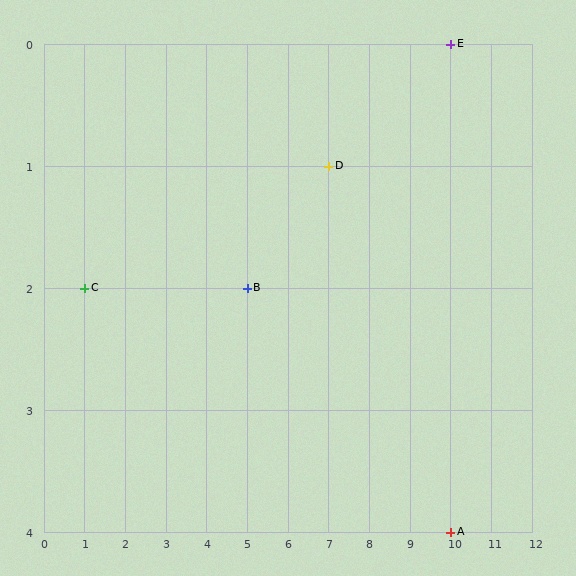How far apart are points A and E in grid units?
Points A and E are 4 rows apart.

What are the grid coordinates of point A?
Point A is at grid coordinates (10, 4).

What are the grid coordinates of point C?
Point C is at grid coordinates (1, 2).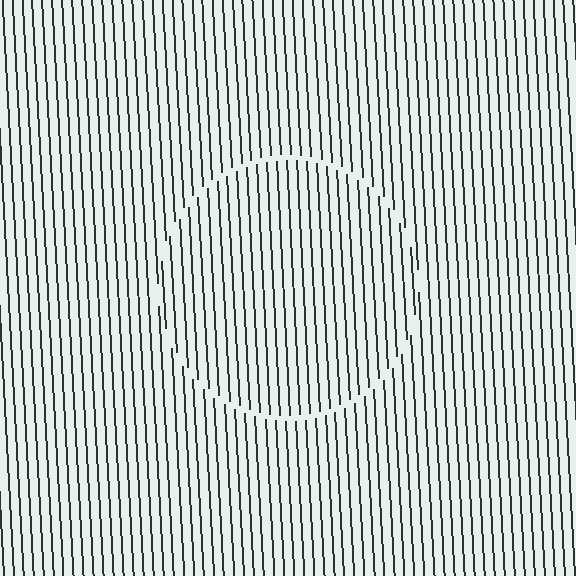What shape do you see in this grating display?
An illusory circle. The interior of the shape contains the same grating, shifted by half a period — the contour is defined by the phase discontinuity where line-ends from the inner and outer gratings abut.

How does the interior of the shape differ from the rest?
The interior of the shape contains the same grating, shifted by half a period — the contour is defined by the phase discontinuity where line-ends from the inner and outer gratings abut.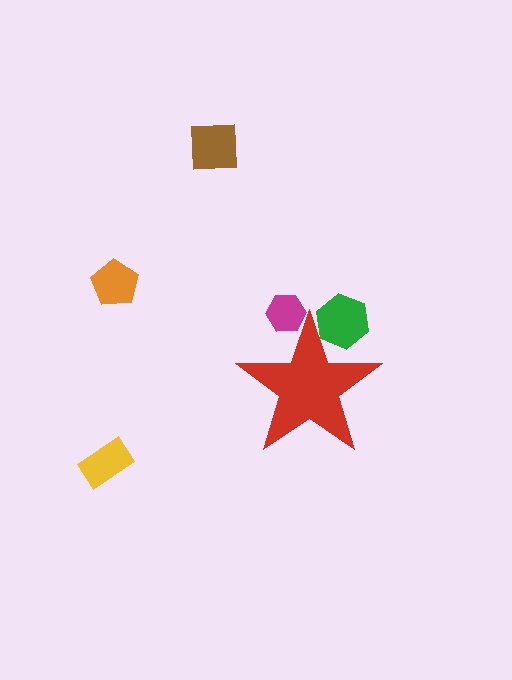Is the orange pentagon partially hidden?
No, the orange pentagon is fully visible.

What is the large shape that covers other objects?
A red star.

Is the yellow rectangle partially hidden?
No, the yellow rectangle is fully visible.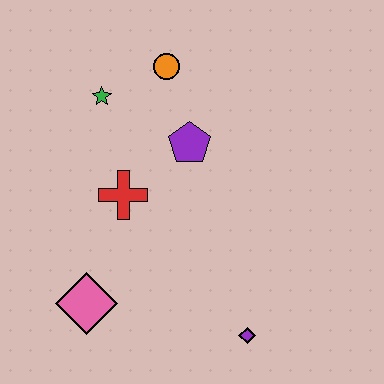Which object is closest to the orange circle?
The green star is closest to the orange circle.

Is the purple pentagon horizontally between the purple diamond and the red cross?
Yes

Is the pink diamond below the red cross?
Yes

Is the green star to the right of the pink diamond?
Yes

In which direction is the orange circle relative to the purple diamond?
The orange circle is above the purple diamond.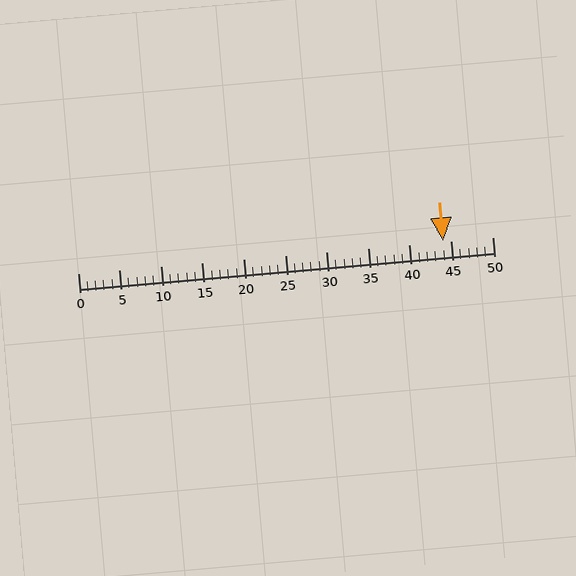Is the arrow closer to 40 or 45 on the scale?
The arrow is closer to 45.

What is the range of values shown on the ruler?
The ruler shows values from 0 to 50.